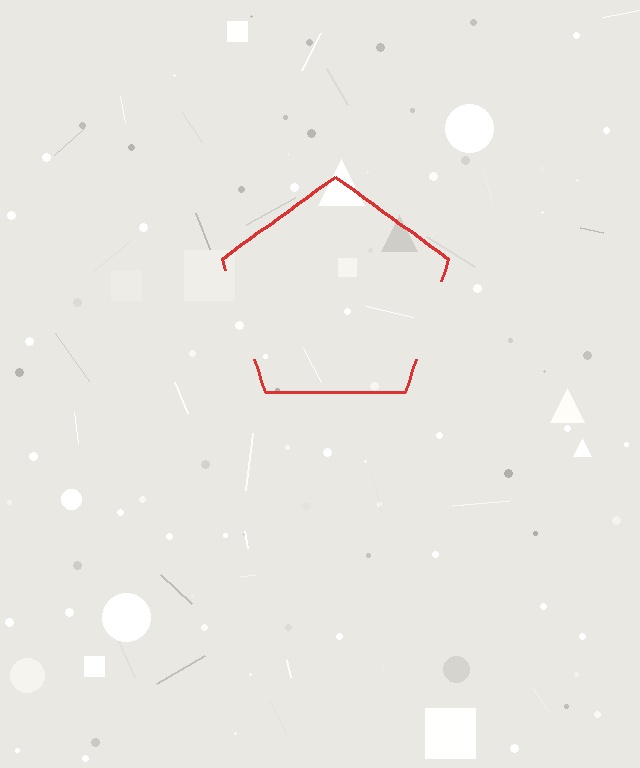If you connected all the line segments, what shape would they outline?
They would outline a pentagon.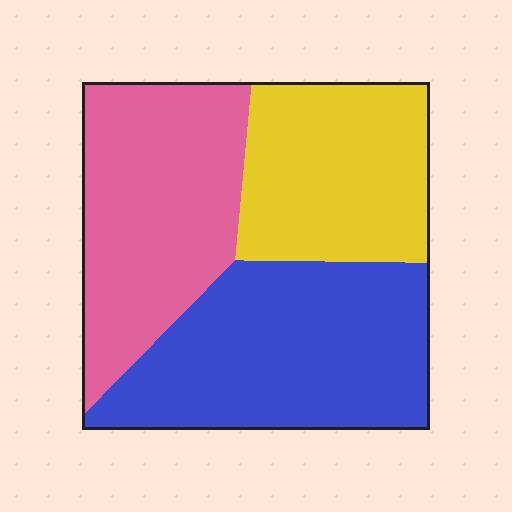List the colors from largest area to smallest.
From largest to smallest: blue, pink, yellow.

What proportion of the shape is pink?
Pink takes up about one third (1/3) of the shape.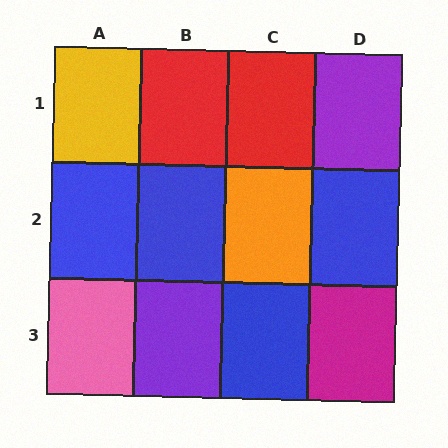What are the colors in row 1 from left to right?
Yellow, red, red, purple.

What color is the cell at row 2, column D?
Blue.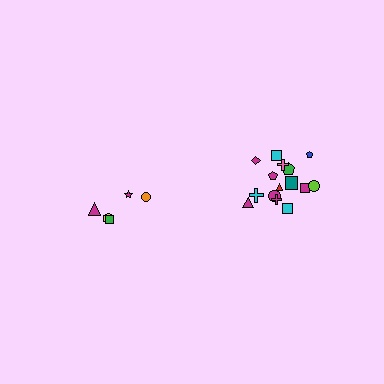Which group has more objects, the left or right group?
The right group.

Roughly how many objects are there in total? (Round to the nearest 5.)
Roughly 20 objects in total.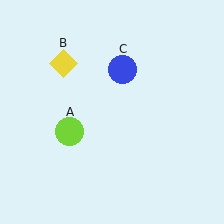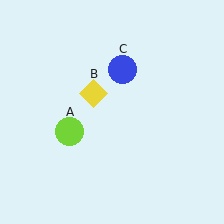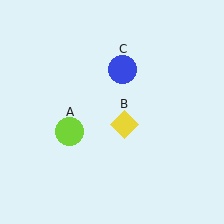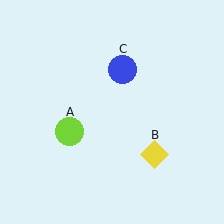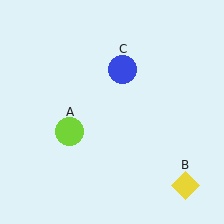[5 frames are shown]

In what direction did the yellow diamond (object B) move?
The yellow diamond (object B) moved down and to the right.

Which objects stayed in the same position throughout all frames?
Lime circle (object A) and blue circle (object C) remained stationary.